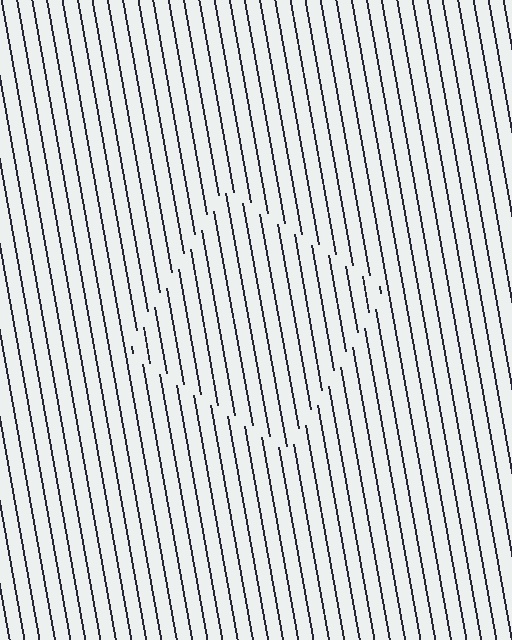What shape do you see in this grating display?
An illusory square. The interior of the shape contains the same grating, shifted by half a period — the contour is defined by the phase discontinuity where line-ends from the inner and outer gratings abut.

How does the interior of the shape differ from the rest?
The interior of the shape contains the same grating, shifted by half a period — the contour is defined by the phase discontinuity where line-ends from the inner and outer gratings abut.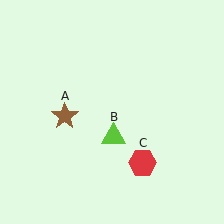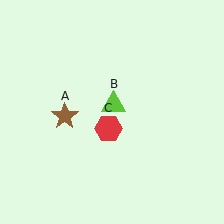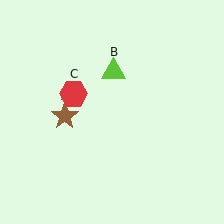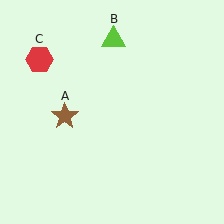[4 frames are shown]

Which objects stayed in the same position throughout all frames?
Brown star (object A) remained stationary.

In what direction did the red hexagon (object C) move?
The red hexagon (object C) moved up and to the left.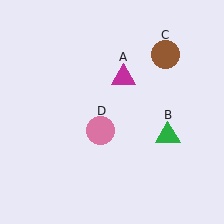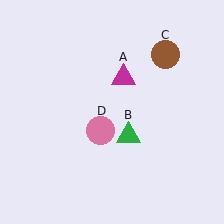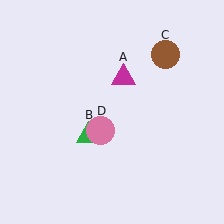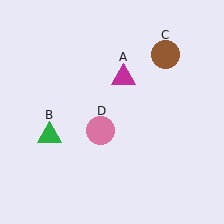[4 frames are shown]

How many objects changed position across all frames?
1 object changed position: green triangle (object B).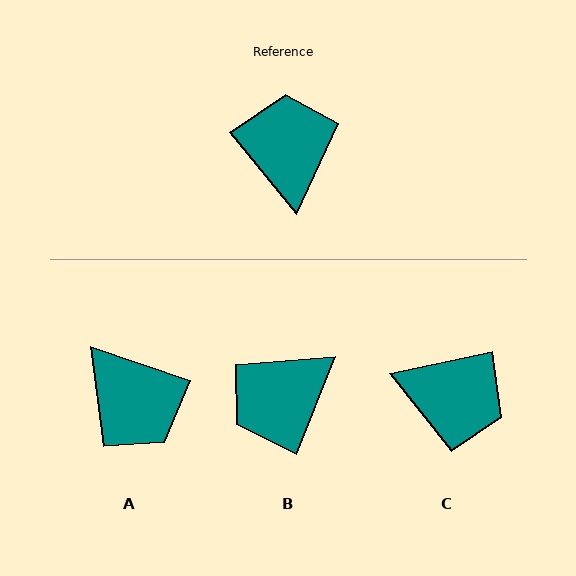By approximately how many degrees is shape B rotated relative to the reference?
Approximately 119 degrees counter-clockwise.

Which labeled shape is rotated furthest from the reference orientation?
A, about 148 degrees away.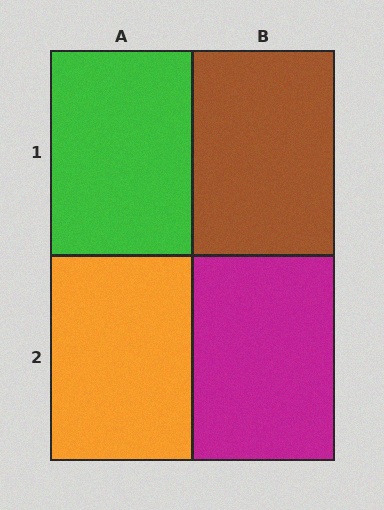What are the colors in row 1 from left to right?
Green, brown.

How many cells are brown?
1 cell is brown.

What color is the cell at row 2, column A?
Orange.